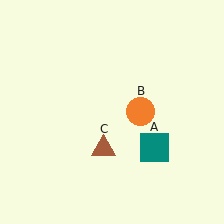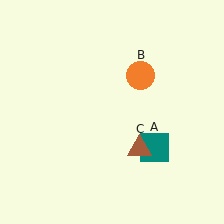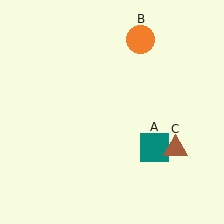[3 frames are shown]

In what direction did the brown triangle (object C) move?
The brown triangle (object C) moved right.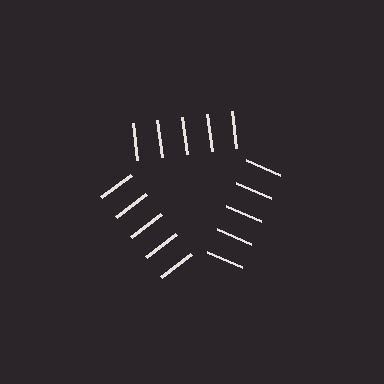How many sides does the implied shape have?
3 sides — the line-ends trace a triangle.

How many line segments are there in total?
15 — 5 along each of the 3 edges.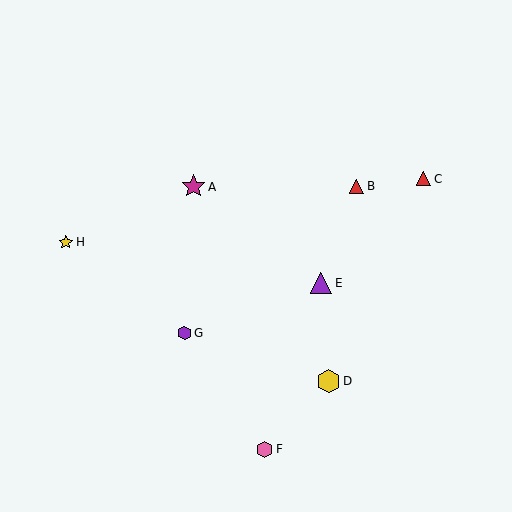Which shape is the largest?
The magenta star (labeled A) is the largest.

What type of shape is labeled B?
Shape B is a red triangle.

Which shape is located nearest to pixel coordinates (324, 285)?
The purple triangle (labeled E) at (321, 283) is nearest to that location.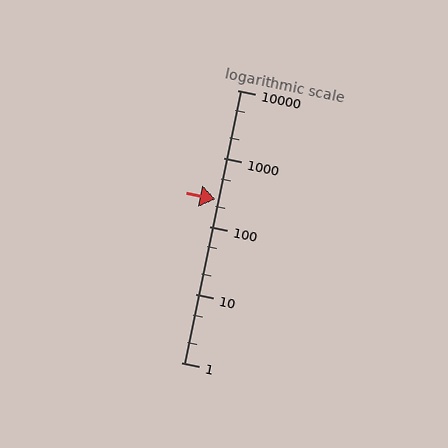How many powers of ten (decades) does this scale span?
The scale spans 4 decades, from 1 to 10000.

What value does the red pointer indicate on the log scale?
The pointer indicates approximately 250.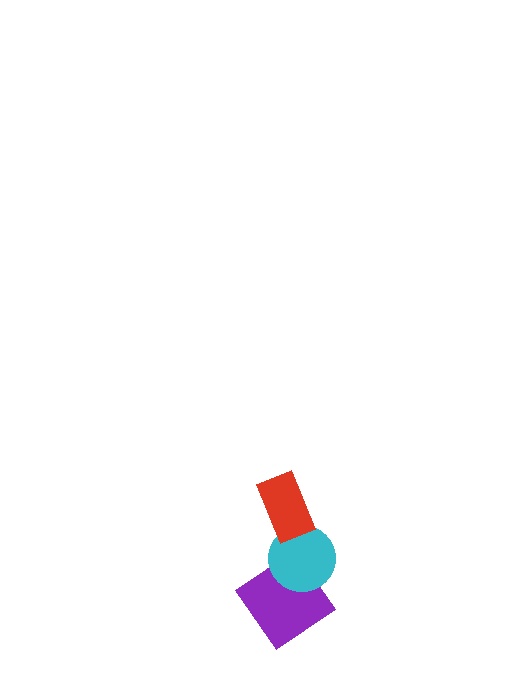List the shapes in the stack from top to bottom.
From top to bottom: the red rectangle, the cyan circle, the purple diamond.